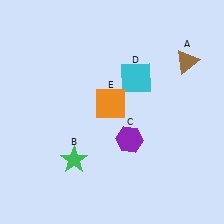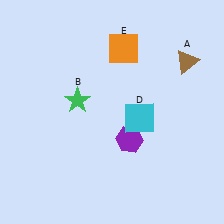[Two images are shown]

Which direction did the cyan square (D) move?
The cyan square (D) moved down.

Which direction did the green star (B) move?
The green star (B) moved up.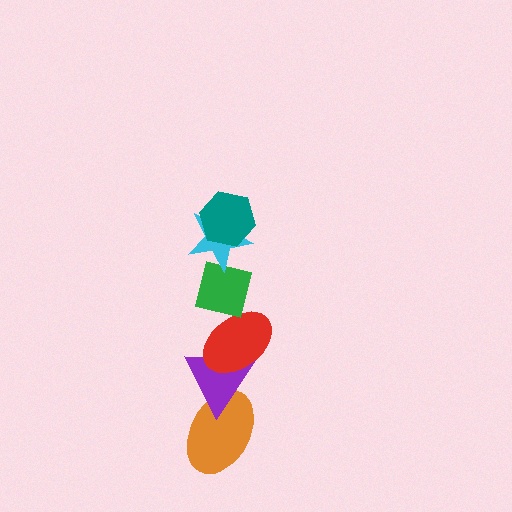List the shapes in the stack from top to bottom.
From top to bottom: the teal hexagon, the cyan star, the green square, the red ellipse, the purple triangle, the orange ellipse.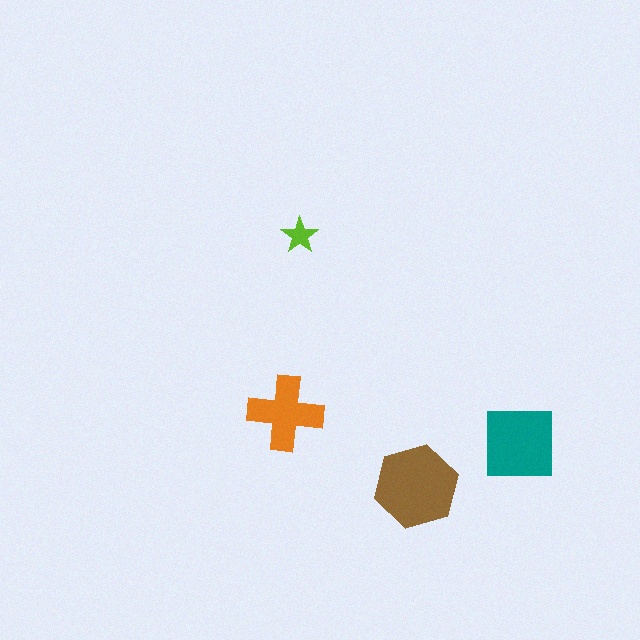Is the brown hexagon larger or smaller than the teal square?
Larger.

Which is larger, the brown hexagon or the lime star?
The brown hexagon.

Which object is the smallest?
The lime star.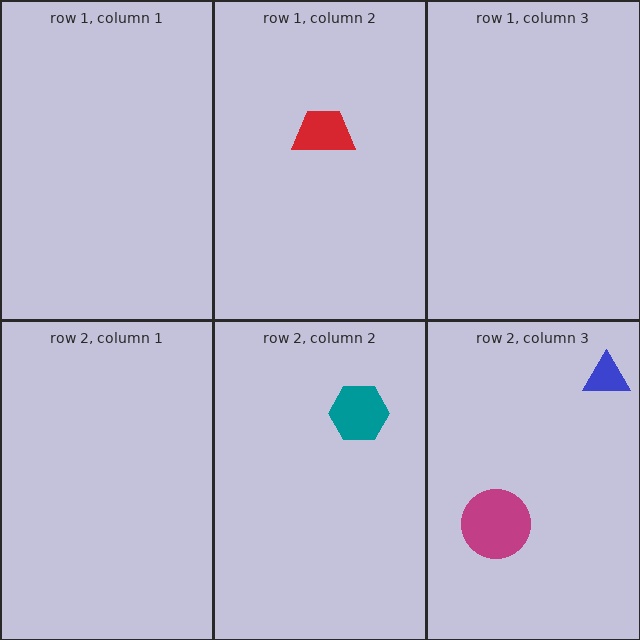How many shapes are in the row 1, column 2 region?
1.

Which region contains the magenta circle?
The row 2, column 3 region.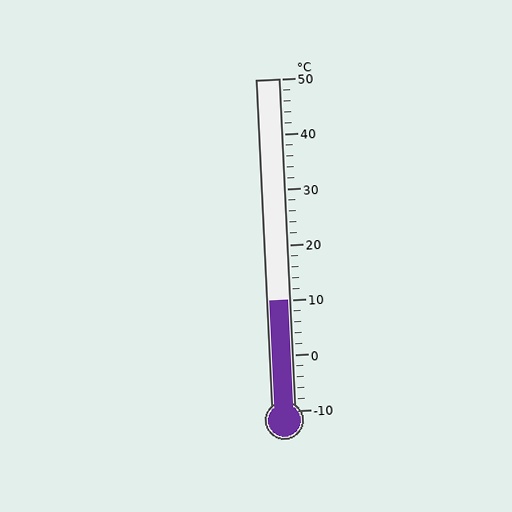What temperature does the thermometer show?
The thermometer shows approximately 10°C.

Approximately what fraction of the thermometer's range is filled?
The thermometer is filled to approximately 35% of its range.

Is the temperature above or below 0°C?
The temperature is above 0°C.